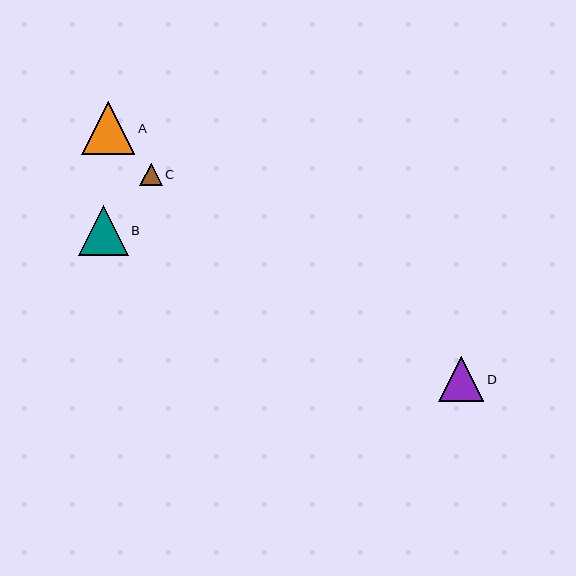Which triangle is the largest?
Triangle A is the largest with a size of approximately 53 pixels.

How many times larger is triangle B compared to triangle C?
Triangle B is approximately 2.2 times the size of triangle C.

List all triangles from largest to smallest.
From largest to smallest: A, B, D, C.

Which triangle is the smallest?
Triangle C is the smallest with a size of approximately 22 pixels.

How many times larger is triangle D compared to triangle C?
Triangle D is approximately 2.0 times the size of triangle C.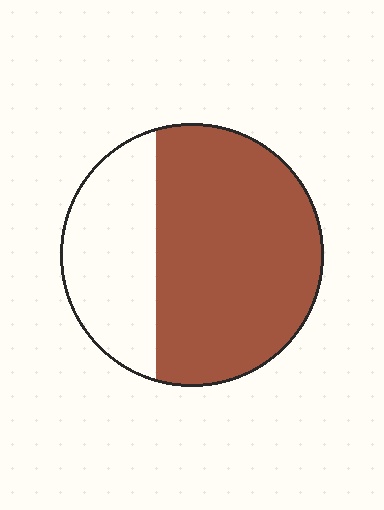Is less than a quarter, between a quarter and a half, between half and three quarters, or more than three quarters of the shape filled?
Between half and three quarters.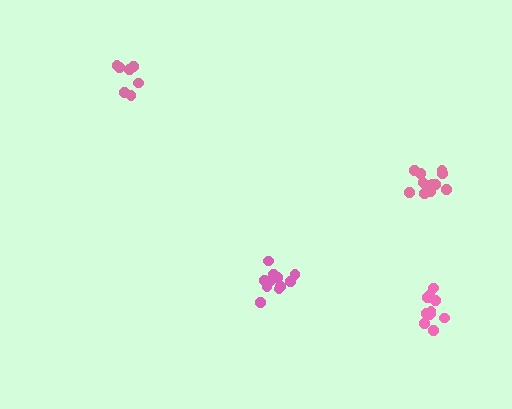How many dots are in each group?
Group 1: 12 dots, Group 2: 11 dots, Group 3: 8 dots, Group 4: 11 dots (42 total).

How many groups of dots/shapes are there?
There are 4 groups.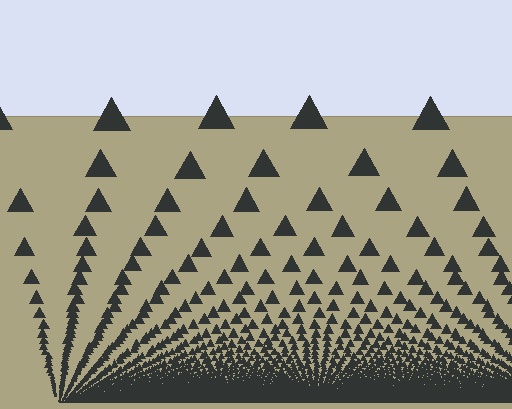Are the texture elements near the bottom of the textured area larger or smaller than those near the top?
Smaller. The gradient is inverted — elements near the bottom are smaller and denser.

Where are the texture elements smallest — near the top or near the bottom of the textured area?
Near the bottom.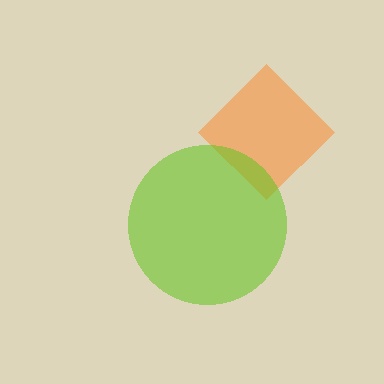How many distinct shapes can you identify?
There are 2 distinct shapes: an orange diamond, a lime circle.